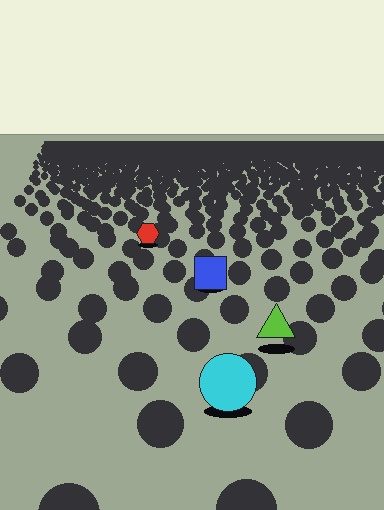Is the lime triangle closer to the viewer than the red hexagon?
Yes. The lime triangle is closer — you can tell from the texture gradient: the ground texture is coarser near it.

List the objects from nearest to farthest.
From nearest to farthest: the cyan circle, the lime triangle, the blue square, the red hexagon.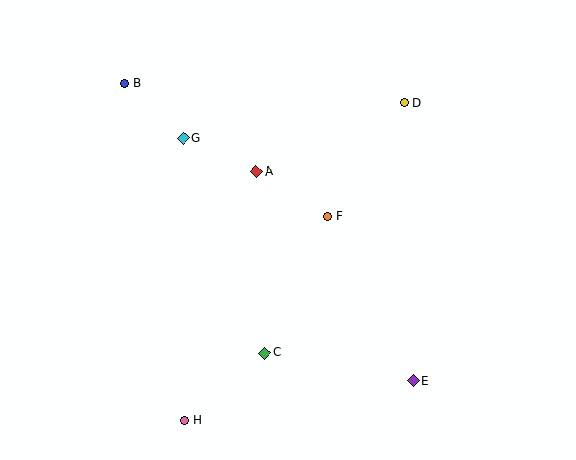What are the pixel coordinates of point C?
Point C is at (265, 353).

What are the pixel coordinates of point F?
Point F is at (327, 216).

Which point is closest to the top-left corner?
Point B is closest to the top-left corner.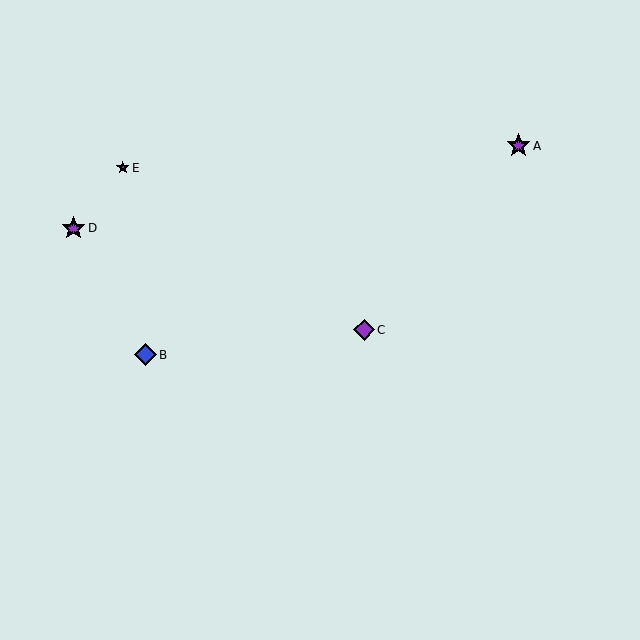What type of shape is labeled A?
Shape A is a purple star.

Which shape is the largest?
The purple star (labeled A) is the largest.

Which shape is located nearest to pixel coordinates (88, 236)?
The purple star (labeled D) at (73, 228) is nearest to that location.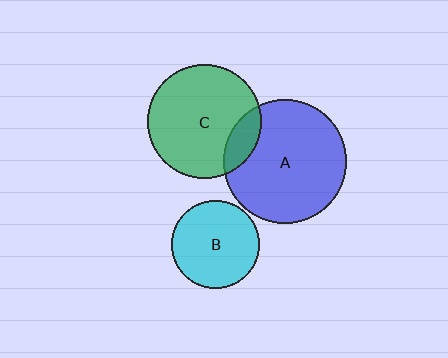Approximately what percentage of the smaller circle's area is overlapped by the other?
Approximately 15%.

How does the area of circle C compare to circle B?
Approximately 1.7 times.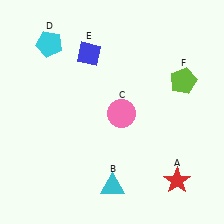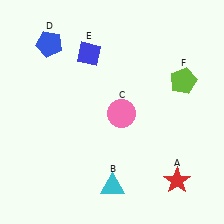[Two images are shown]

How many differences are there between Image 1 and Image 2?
There is 1 difference between the two images.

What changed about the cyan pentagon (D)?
In Image 1, D is cyan. In Image 2, it changed to blue.